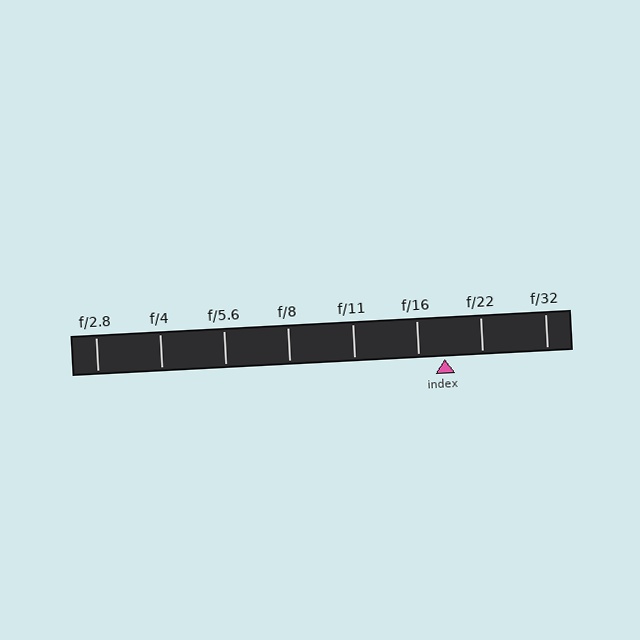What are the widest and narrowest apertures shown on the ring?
The widest aperture shown is f/2.8 and the narrowest is f/32.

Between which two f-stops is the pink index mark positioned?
The index mark is between f/16 and f/22.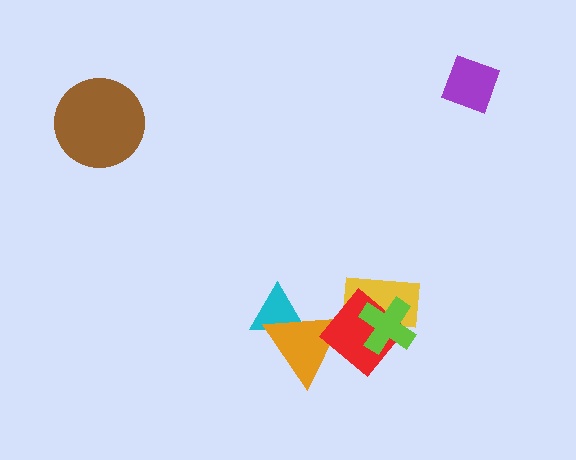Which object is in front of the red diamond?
The lime cross is in front of the red diamond.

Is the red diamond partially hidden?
Yes, it is partially covered by another shape.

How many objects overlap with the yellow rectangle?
2 objects overlap with the yellow rectangle.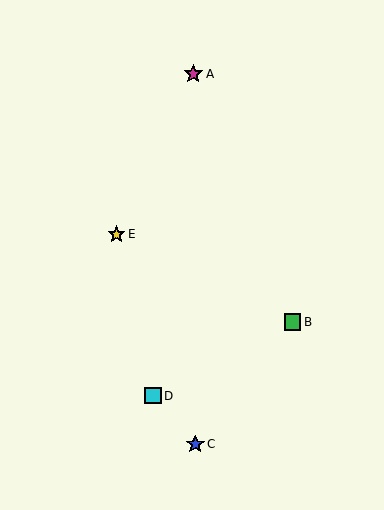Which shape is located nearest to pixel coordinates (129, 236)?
The yellow star (labeled E) at (117, 234) is nearest to that location.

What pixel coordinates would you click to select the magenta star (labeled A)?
Click at (193, 74) to select the magenta star A.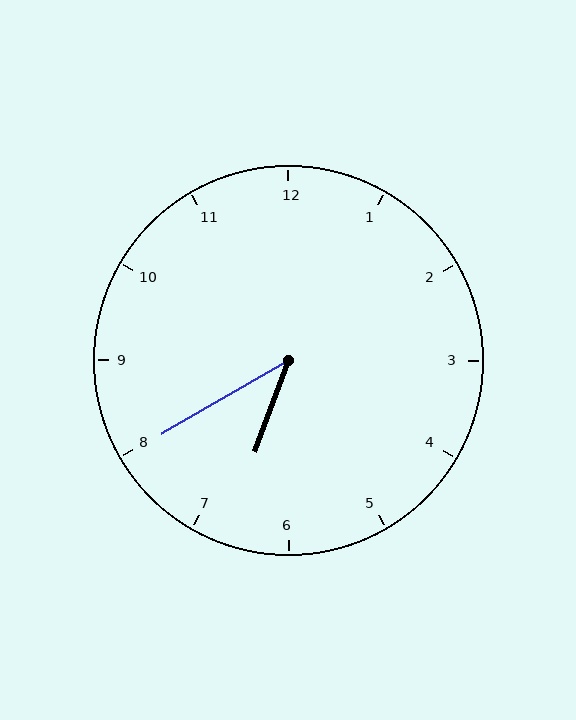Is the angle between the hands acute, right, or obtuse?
It is acute.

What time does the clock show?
6:40.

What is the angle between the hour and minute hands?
Approximately 40 degrees.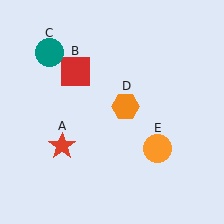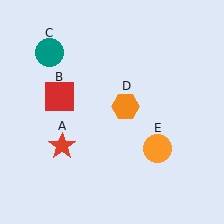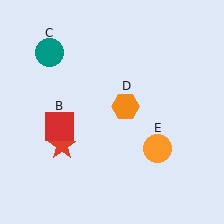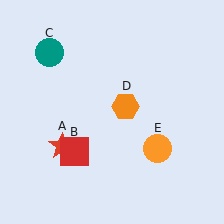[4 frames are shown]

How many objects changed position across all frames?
1 object changed position: red square (object B).